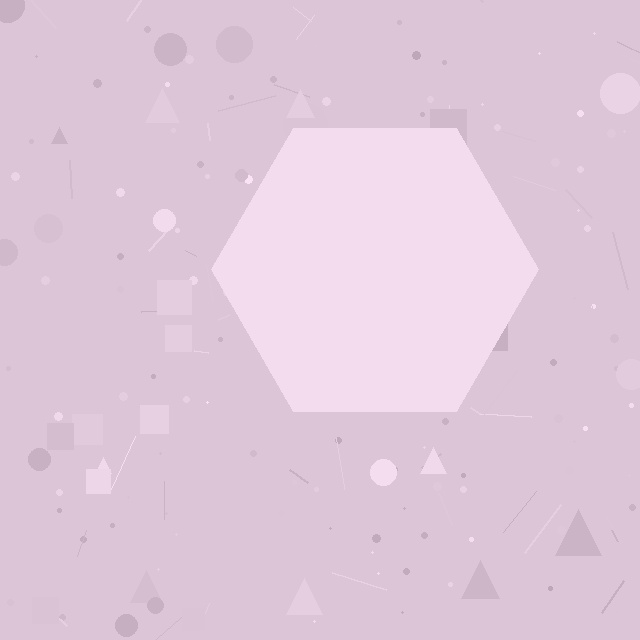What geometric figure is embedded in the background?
A hexagon is embedded in the background.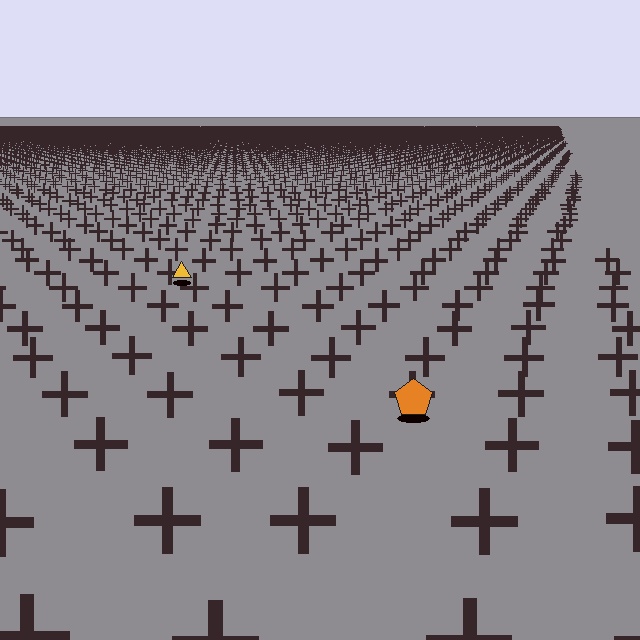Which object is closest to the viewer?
The orange pentagon is closest. The texture marks near it are larger and more spread out.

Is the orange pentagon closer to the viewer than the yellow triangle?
Yes. The orange pentagon is closer — you can tell from the texture gradient: the ground texture is coarser near it.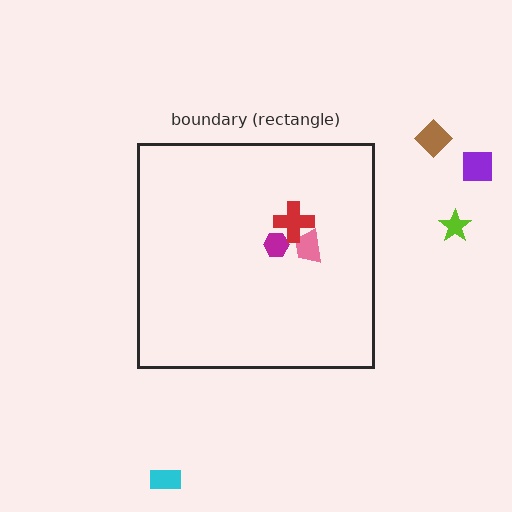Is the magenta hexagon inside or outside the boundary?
Inside.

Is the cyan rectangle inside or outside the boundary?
Outside.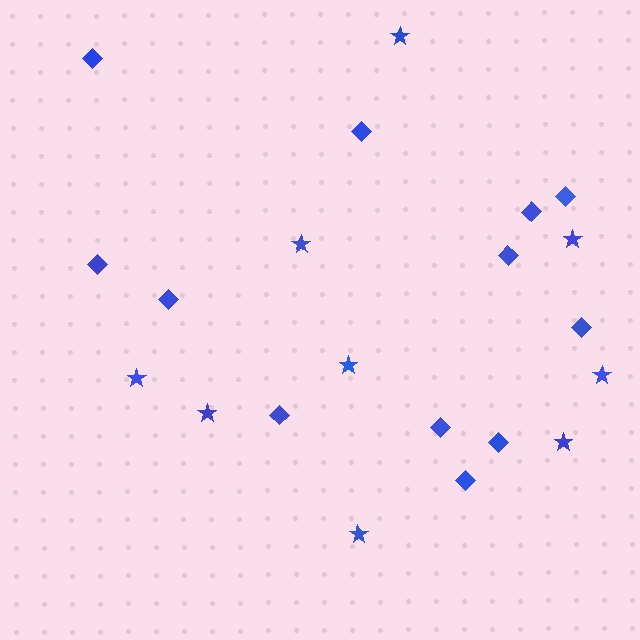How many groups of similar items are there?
There are 2 groups: one group of diamonds (12) and one group of stars (9).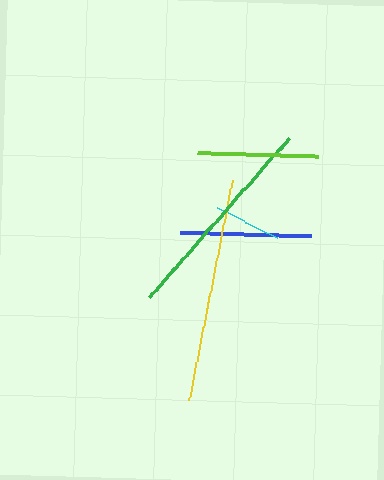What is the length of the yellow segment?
The yellow segment is approximately 224 pixels long.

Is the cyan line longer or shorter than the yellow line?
The yellow line is longer than the cyan line.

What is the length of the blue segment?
The blue segment is approximately 131 pixels long.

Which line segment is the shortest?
The cyan line is the shortest at approximately 67 pixels.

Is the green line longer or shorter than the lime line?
The green line is longer than the lime line.